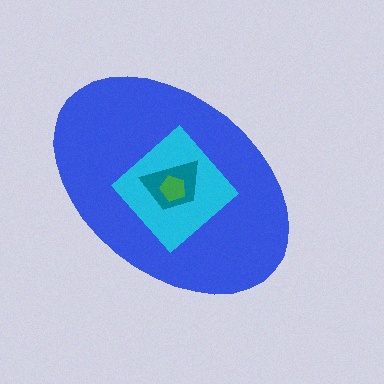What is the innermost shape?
The green pentagon.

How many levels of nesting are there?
4.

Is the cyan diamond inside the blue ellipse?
Yes.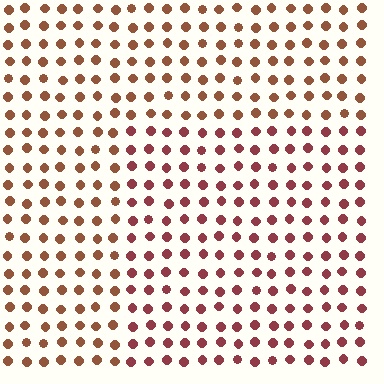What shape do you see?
I see a rectangle.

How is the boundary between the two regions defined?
The boundary is defined purely by a slight shift in hue (about 28 degrees). Spacing, size, and orientation are identical on both sides.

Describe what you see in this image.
The image is filled with small brown elements in a uniform arrangement. A rectangle-shaped region is visible where the elements are tinted to a slightly different hue, forming a subtle color boundary.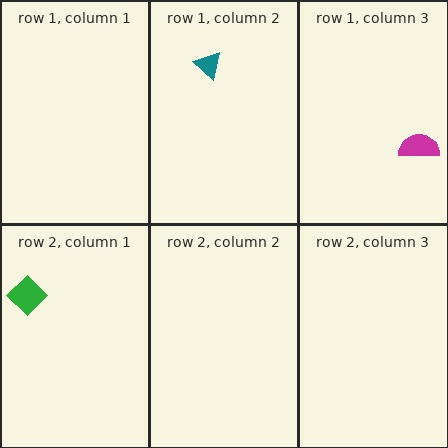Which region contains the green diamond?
The row 2, column 1 region.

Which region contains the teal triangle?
The row 1, column 2 region.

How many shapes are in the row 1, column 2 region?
1.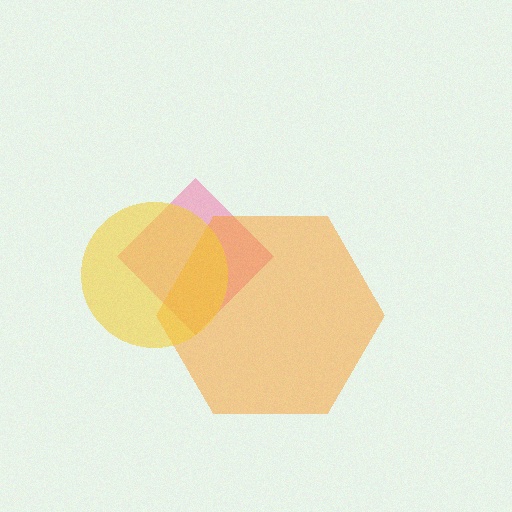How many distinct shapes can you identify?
There are 3 distinct shapes: a pink diamond, an orange hexagon, a yellow circle.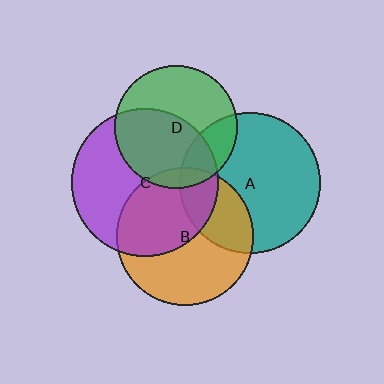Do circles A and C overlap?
Yes.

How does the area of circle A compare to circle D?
Approximately 1.3 times.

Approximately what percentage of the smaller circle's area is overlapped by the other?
Approximately 15%.